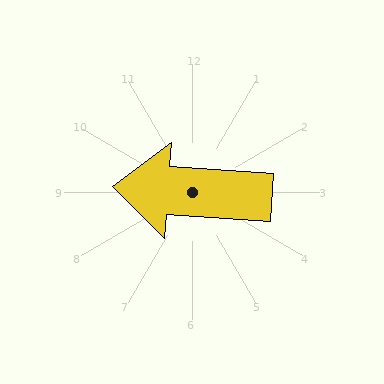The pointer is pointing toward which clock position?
Roughly 9 o'clock.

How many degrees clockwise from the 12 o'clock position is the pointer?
Approximately 274 degrees.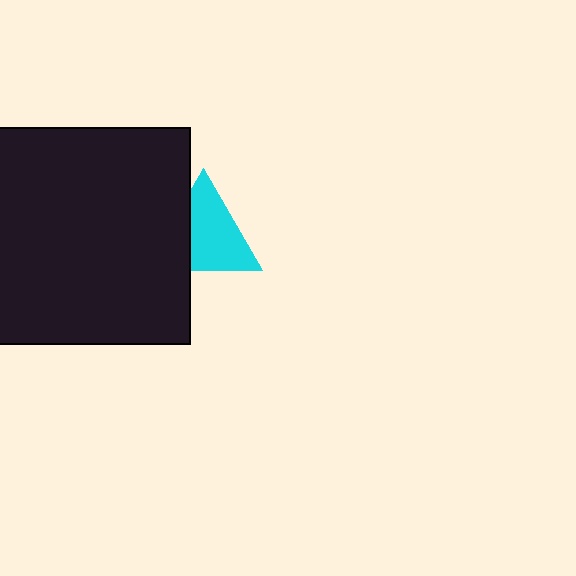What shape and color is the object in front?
The object in front is a black square.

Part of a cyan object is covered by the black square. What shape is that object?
It is a triangle.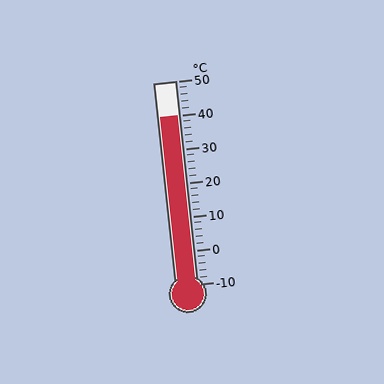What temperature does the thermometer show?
The thermometer shows approximately 40°C.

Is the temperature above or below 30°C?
The temperature is above 30°C.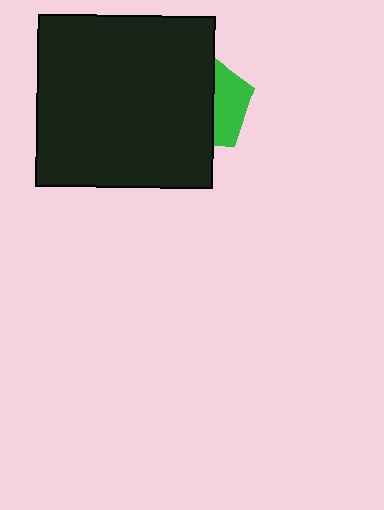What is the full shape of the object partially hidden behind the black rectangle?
The partially hidden object is a green pentagon.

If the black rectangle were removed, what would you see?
You would see the complete green pentagon.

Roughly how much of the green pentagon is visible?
A small part of it is visible (roughly 36%).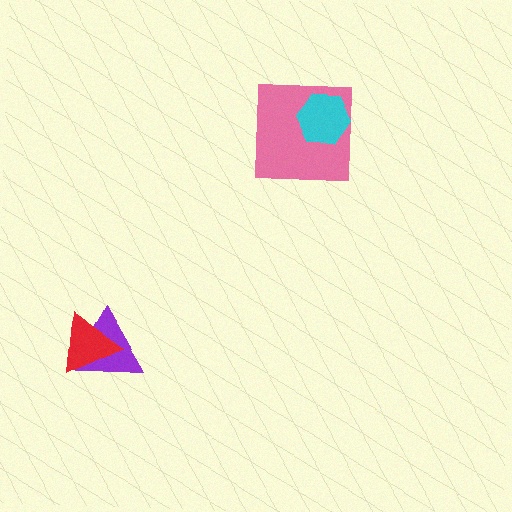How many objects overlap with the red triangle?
1 object overlaps with the red triangle.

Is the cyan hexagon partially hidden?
No, no other shape covers it.